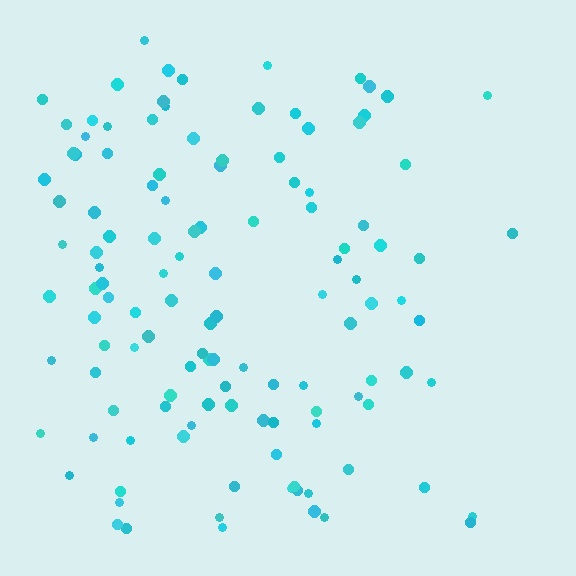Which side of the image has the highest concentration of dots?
The left.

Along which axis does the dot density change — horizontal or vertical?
Horizontal.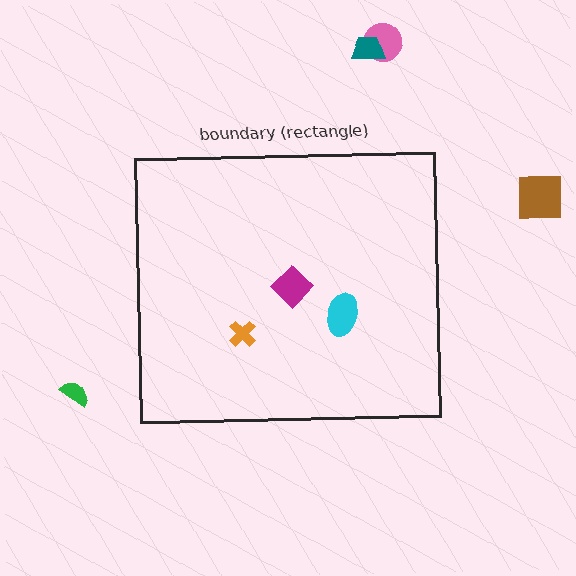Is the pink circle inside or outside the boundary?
Outside.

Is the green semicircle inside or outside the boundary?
Outside.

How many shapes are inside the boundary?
3 inside, 4 outside.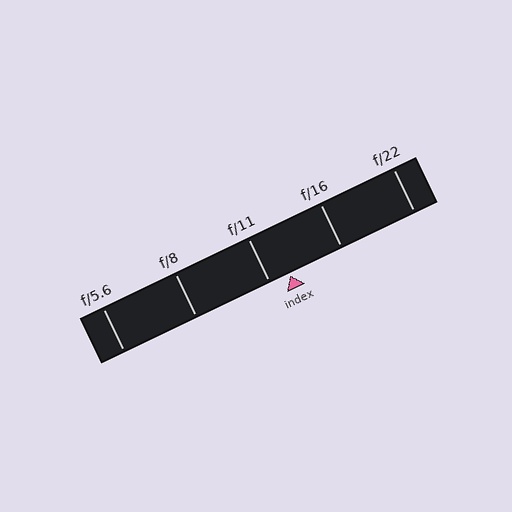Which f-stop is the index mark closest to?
The index mark is closest to f/11.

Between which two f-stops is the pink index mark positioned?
The index mark is between f/11 and f/16.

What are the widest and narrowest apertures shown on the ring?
The widest aperture shown is f/5.6 and the narrowest is f/22.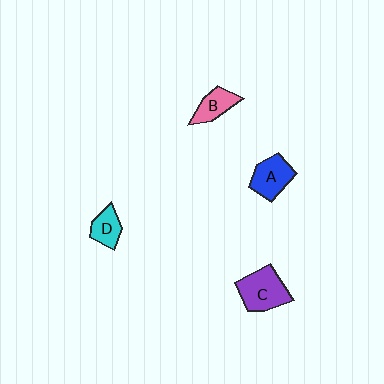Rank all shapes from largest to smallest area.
From largest to smallest: C (purple), A (blue), B (pink), D (cyan).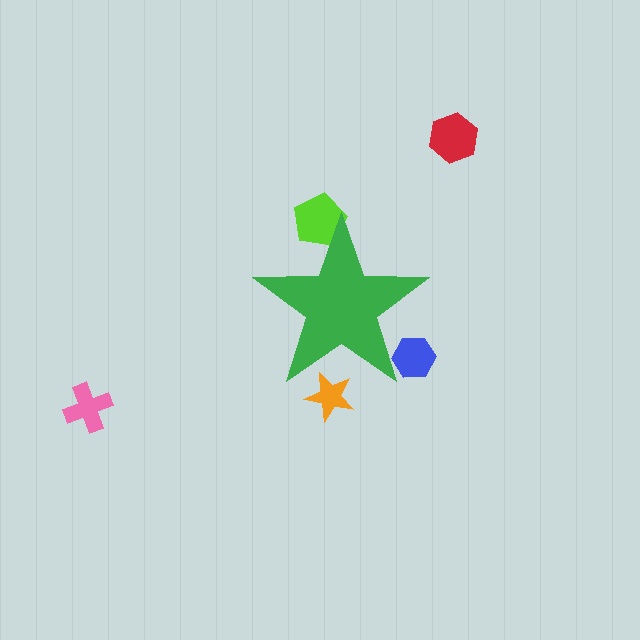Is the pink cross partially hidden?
No, the pink cross is fully visible.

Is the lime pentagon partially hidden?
Yes, the lime pentagon is partially hidden behind the green star.